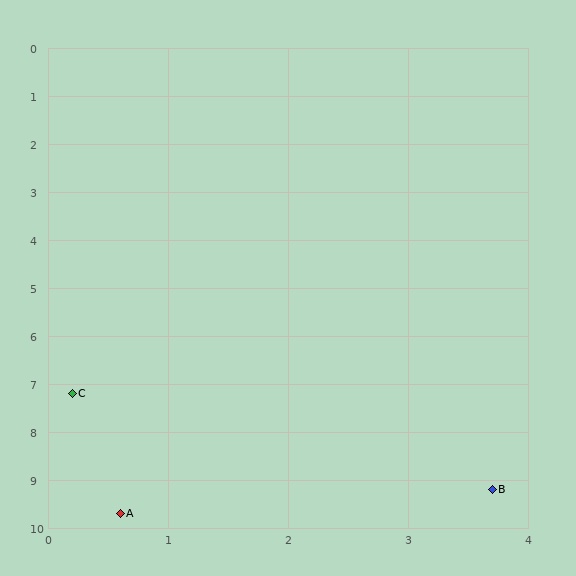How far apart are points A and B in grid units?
Points A and B are about 3.1 grid units apart.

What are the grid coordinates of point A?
Point A is at approximately (0.6, 9.7).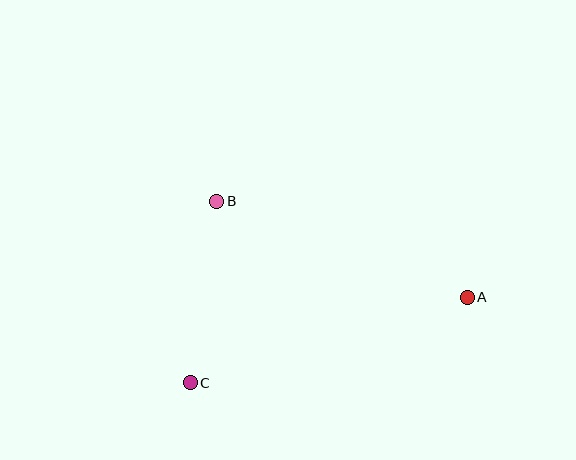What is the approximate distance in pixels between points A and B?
The distance between A and B is approximately 268 pixels.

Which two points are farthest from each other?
Points A and C are farthest from each other.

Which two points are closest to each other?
Points B and C are closest to each other.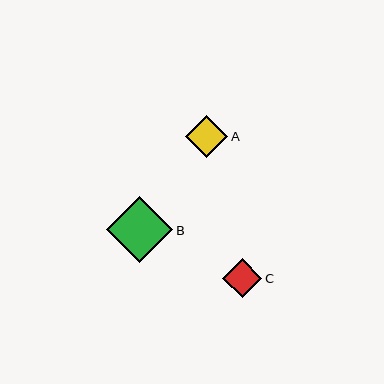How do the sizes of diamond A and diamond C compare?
Diamond A and diamond C are approximately the same size.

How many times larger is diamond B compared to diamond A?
Diamond B is approximately 1.6 times the size of diamond A.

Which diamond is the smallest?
Diamond C is the smallest with a size of approximately 39 pixels.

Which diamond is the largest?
Diamond B is the largest with a size of approximately 66 pixels.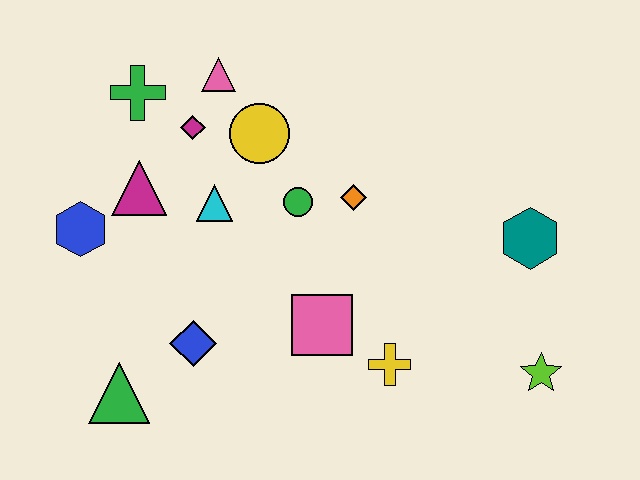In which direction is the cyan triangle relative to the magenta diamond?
The cyan triangle is below the magenta diamond.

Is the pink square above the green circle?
No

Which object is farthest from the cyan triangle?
The lime star is farthest from the cyan triangle.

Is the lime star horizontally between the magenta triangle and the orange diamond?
No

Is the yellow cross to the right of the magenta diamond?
Yes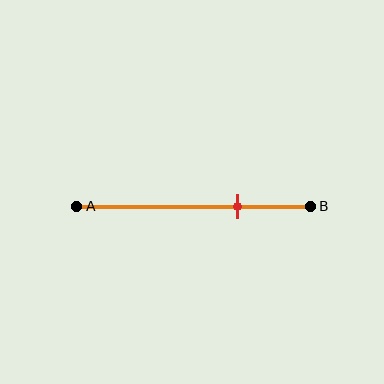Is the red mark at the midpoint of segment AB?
No, the mark is at about 70% from A, not at the 50% midpoint.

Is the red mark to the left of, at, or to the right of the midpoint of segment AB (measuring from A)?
The red mark is to the right of the midpoint of segment AB.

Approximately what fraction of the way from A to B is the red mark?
The red mark is approximately 70% of the way from A to B.